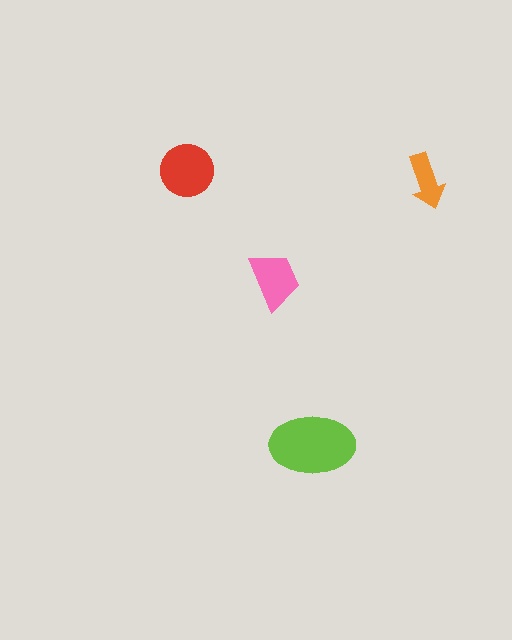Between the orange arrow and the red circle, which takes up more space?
The red circle.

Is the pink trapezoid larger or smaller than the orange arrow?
Larger.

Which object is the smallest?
The orange arrow.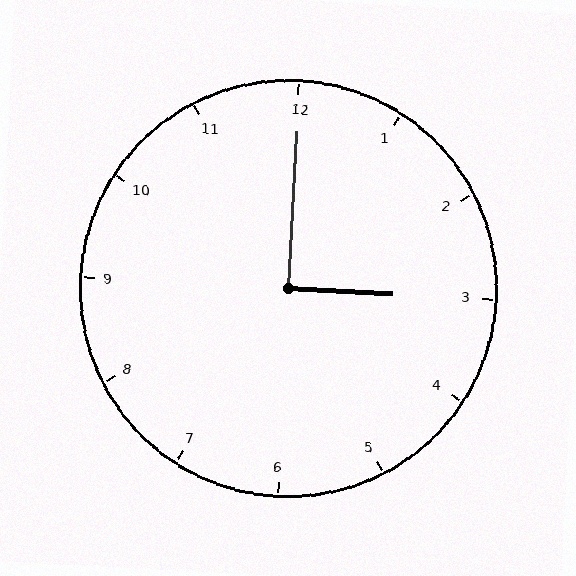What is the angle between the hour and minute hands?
Approximately 90 degrees.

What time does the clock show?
3:00.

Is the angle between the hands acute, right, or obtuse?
It is right.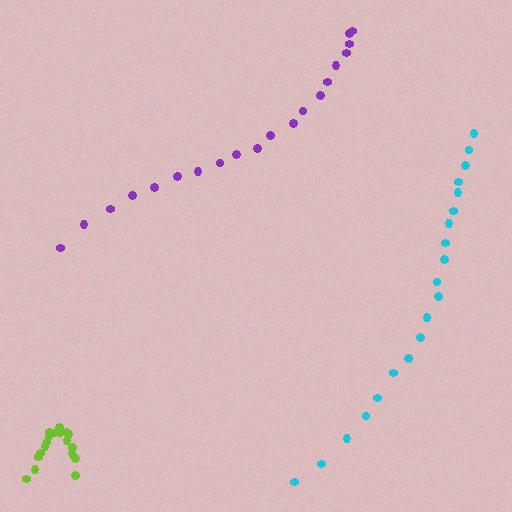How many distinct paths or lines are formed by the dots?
There are 3 distinct paths.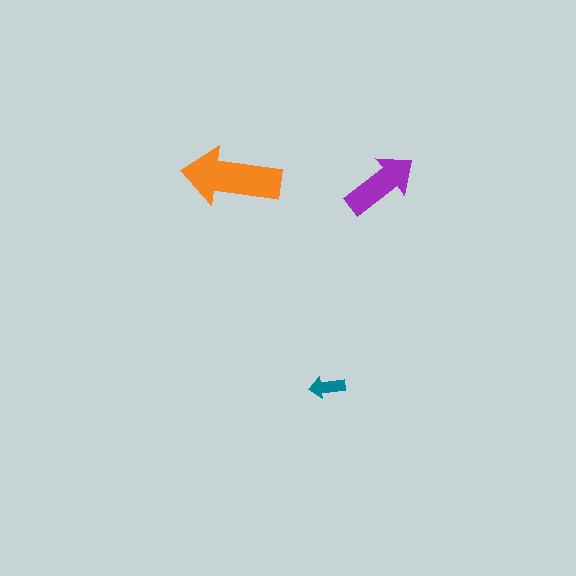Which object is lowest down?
The teal arrow is bottommost.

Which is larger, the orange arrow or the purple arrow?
The orange one.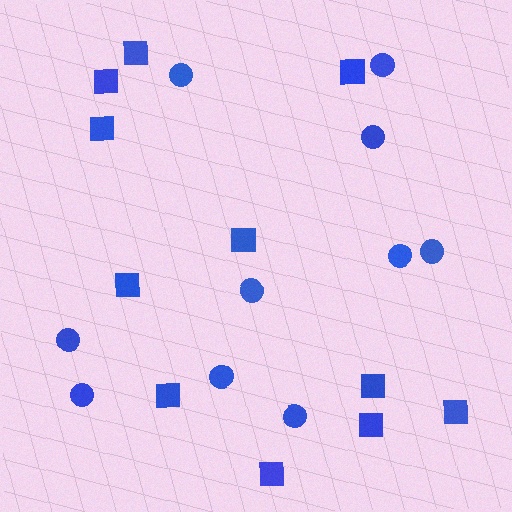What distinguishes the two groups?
There are 2 groups: one group of circles (10) and one group of squares (11).